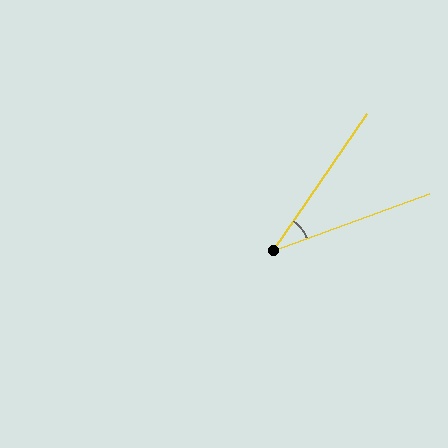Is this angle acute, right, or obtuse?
It is acute.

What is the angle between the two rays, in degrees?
Approximately 35 degrees.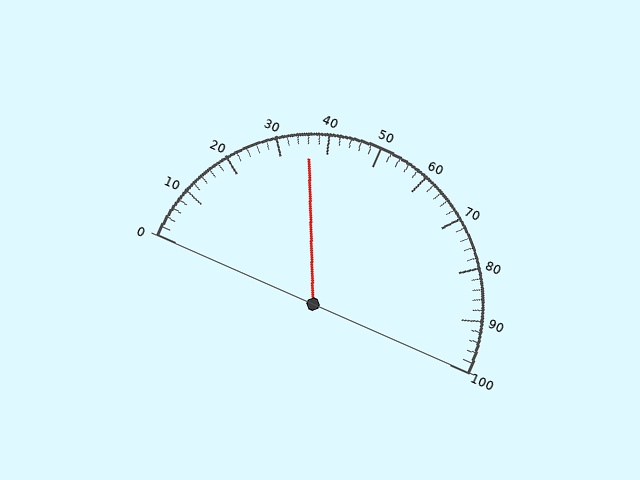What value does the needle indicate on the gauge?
The needle indicates approximately 36.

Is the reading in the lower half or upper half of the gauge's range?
The reading is in the lower half of the range (0 to 100).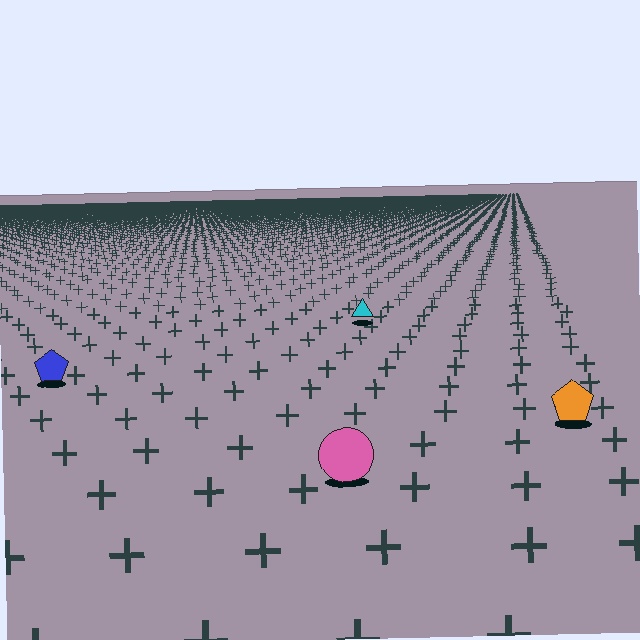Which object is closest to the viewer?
The pink circle is closest. The texture marks near it are larger and more spread out.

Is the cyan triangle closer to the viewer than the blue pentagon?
No. The blue pentagon is closer — you can tell from the texture gradient: the ground texture is coarser near it.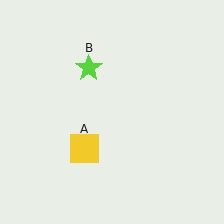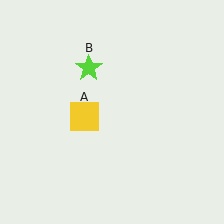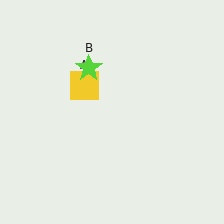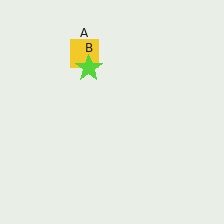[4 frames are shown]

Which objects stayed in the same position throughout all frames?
Lime star (object B) remained stationary.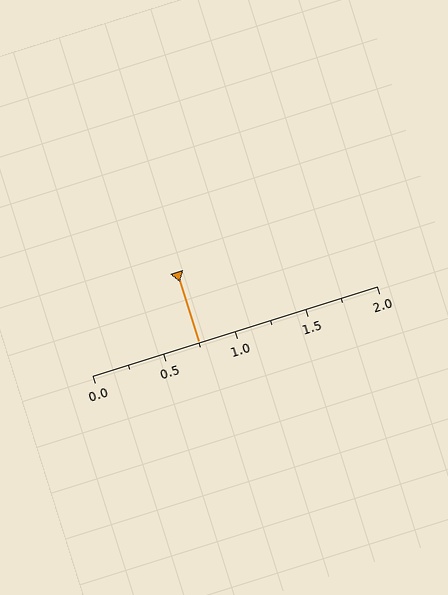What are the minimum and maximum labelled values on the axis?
The axis runs from 0.0 to 2.0.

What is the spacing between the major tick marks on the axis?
The major ticks are spaced 0.5 apart.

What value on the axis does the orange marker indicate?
The marker indicates approximately 0.75.